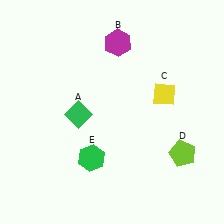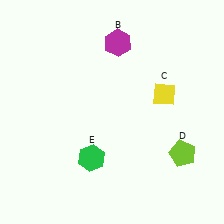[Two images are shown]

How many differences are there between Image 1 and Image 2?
There is 1 difference between the two images.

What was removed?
The green diamond (A) was removed in Image 2.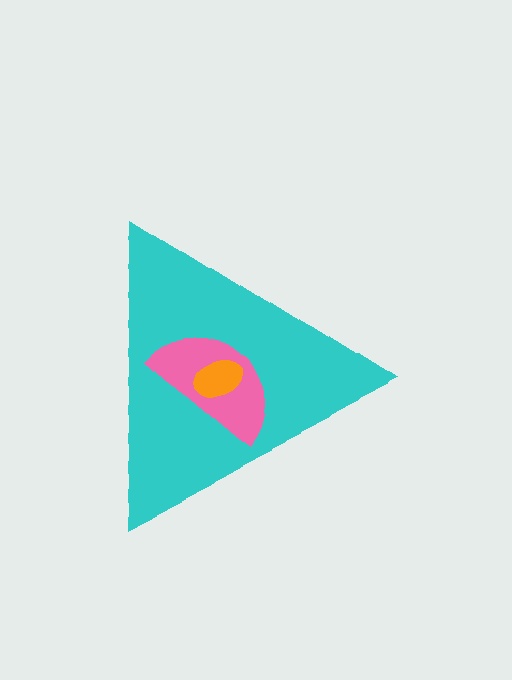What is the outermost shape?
The cyan triangle.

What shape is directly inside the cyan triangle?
The pink semicircle.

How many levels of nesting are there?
3.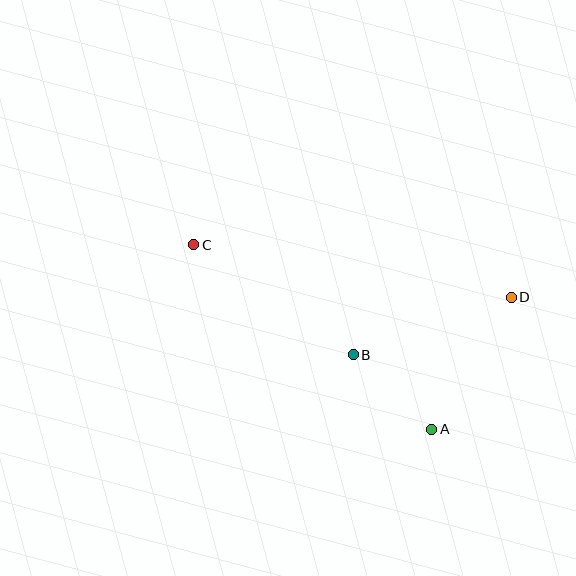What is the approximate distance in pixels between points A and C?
The distance between A and C is approximately 301 pixels.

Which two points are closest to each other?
Points A and B are closest to each other.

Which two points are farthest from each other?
Points C and D are farthest from each other.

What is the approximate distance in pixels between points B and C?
The distance between B and C is approximately 194 pixels.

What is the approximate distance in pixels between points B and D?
The distance between B and D is approximately 168 pixels.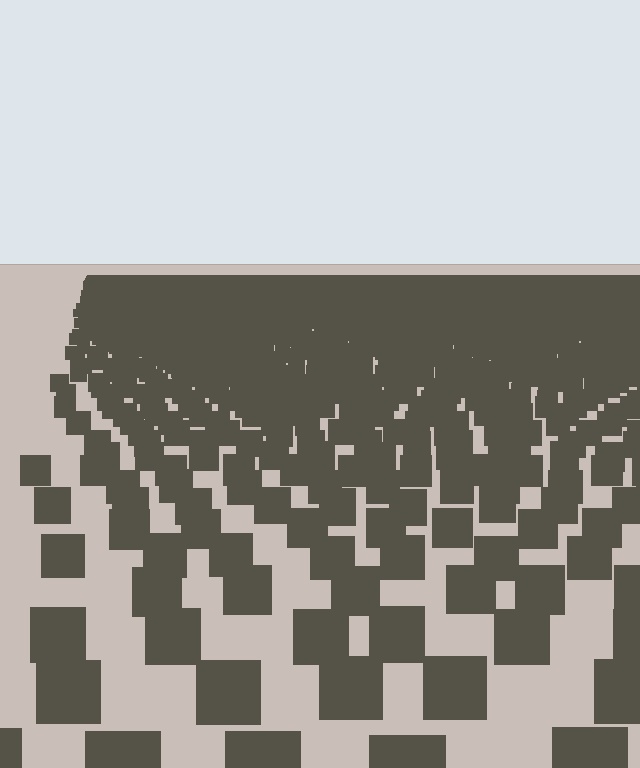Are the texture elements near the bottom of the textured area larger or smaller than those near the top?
Larger. Near the bottom, elements are closer to the viewer and appear at a bigger on-screen size.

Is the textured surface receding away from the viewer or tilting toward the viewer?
The surface is receding away from the viewer. Texture elements get smaller and denser toward the top.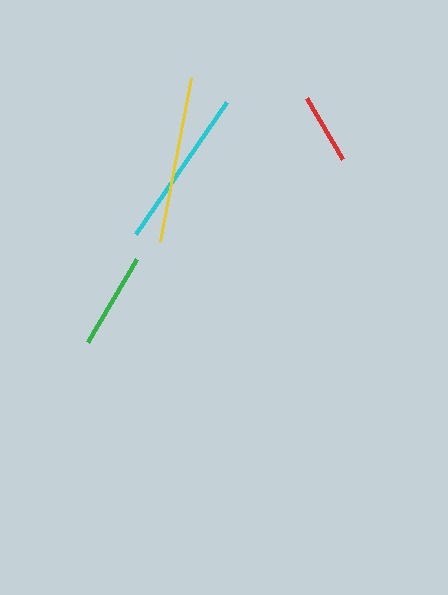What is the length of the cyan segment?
The cyan segment is approximately 159 pixels long.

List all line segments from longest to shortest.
From longest to shortest: yellow, cyan, green, red.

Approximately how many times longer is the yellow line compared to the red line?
The yellow line is approximately 2.3 times the length of the red line.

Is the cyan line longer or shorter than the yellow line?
The yellow line is longer than the cyan line.